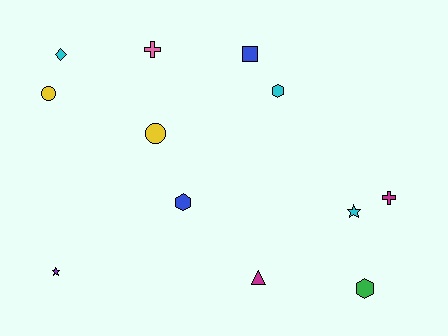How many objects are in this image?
There are 12 objects.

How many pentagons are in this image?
There are no pentagons.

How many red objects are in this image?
There are no red objects.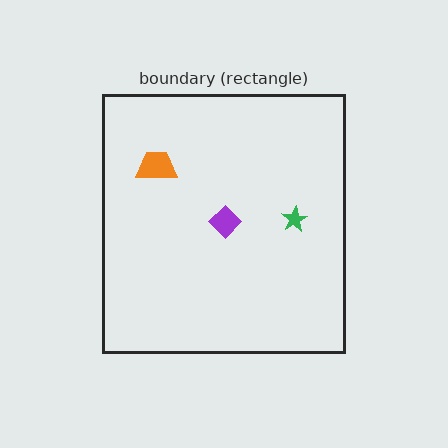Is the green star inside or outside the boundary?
Inside.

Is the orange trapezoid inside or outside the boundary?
Inside.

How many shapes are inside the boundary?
3 inside, 0 outside.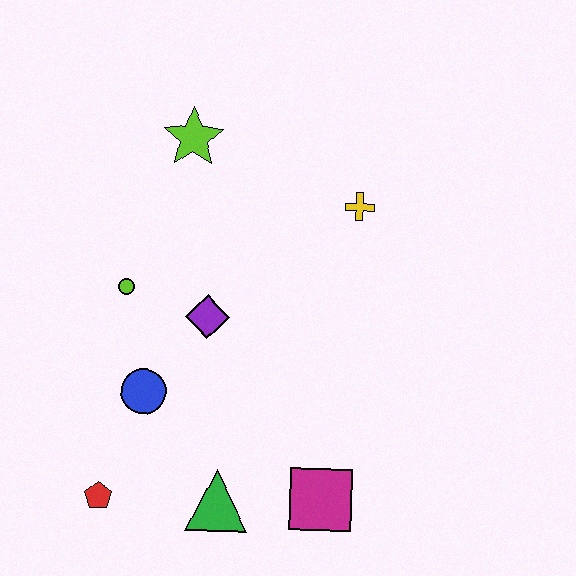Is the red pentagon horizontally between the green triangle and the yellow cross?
No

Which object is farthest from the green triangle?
The lime star is farthest from the green triangle.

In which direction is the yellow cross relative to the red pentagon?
The yellow cross is above the red pentagon.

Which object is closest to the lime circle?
The purple diamond is closest to the lime circle.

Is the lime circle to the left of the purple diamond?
Yes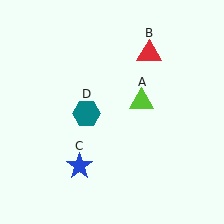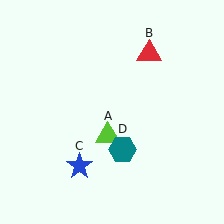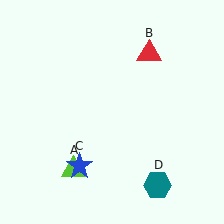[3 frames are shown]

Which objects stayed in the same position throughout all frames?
Red triangle (object B) and blue star (object C) remained stationary.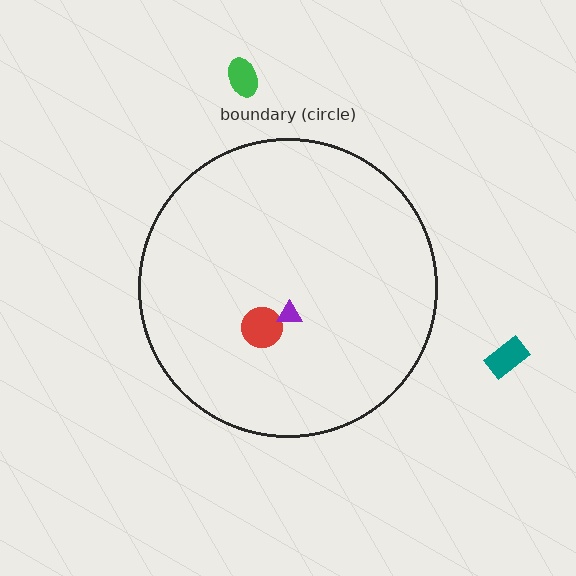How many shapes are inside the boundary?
2 inside, 2 outside.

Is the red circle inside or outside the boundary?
Inside.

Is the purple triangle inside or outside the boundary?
Inside.